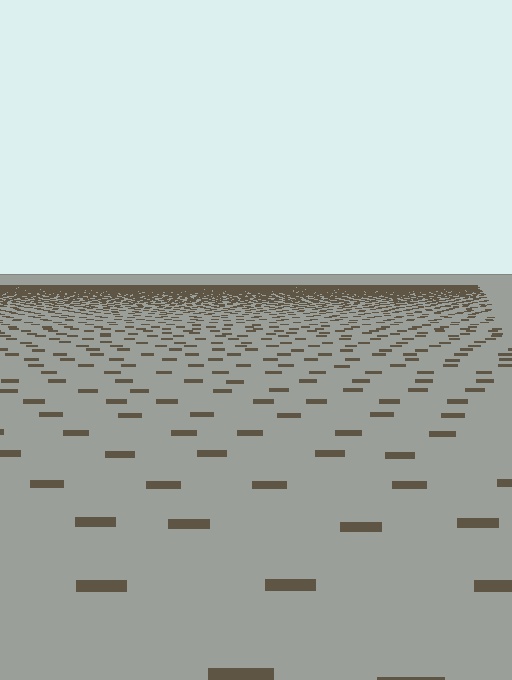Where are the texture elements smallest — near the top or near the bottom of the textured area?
Near the top.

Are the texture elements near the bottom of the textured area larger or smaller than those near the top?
Larger. Near the bottom, elements are closer to the viewer and appear at a bigger on-screen size.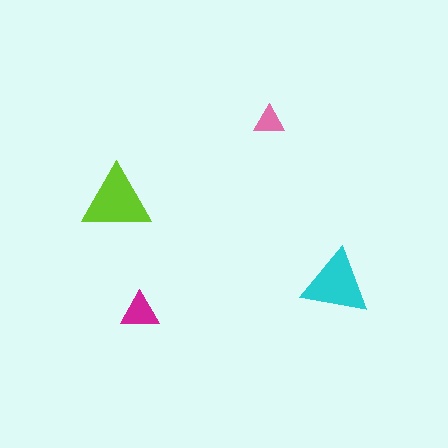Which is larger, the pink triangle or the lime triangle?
The lime one.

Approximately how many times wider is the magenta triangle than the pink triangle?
About 1.5 times wider.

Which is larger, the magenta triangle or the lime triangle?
The lime one.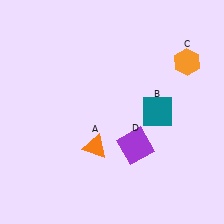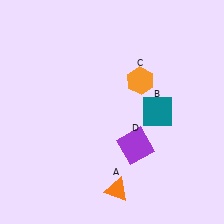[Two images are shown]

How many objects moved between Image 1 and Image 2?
2 objects moved between the two images.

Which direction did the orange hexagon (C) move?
The orange hexagon (C) moved left.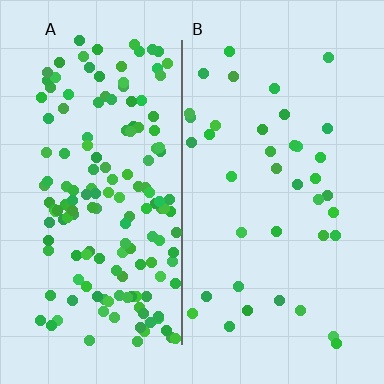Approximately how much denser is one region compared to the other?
Approximately 4.1× — region A over region B.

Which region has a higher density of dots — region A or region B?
A (the left).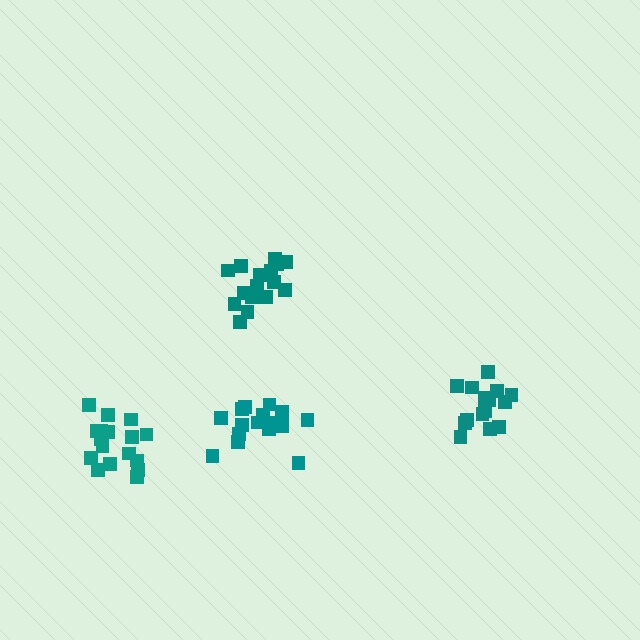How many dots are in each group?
Group 1: 16 dots, Group 2: 16 dots, Group 3: 15 dots, Group 4: 17 dots (64 total).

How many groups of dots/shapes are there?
There are 4 groups.